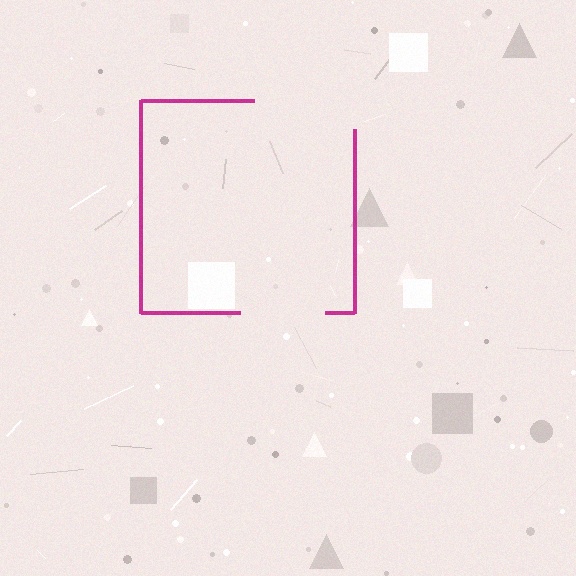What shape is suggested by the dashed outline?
The dashed outline suggests a square.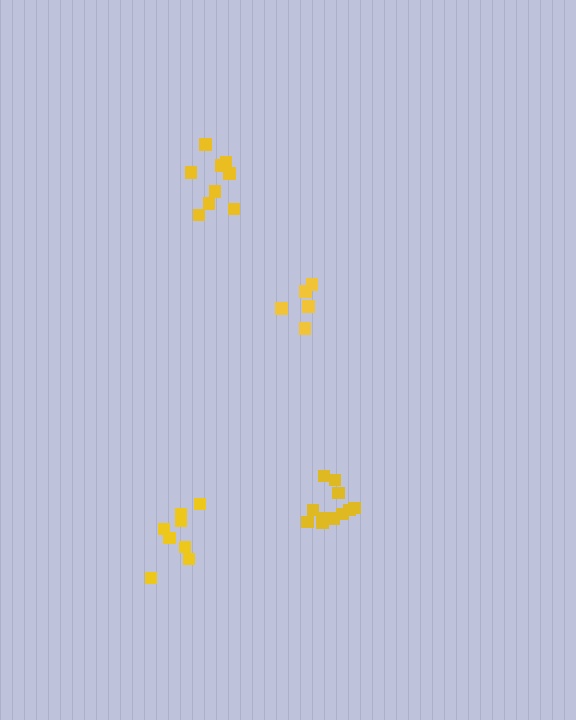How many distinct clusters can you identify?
There are 4 distinct clusters.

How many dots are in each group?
Group 1: 11 dots, Group 2: 9 dots, Group 3: 8 dots, Group 4: 5 dots (33 total).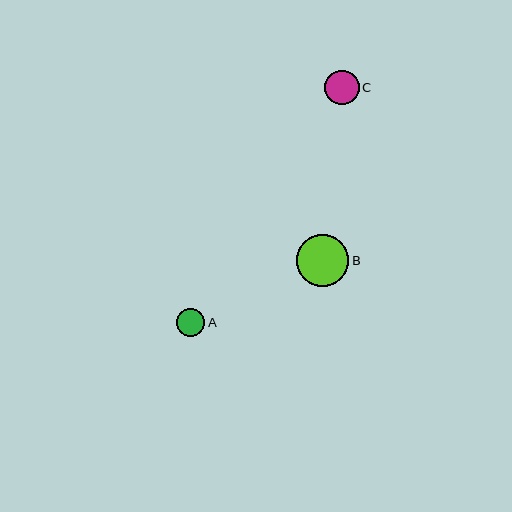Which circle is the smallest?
Circle A is the smallest with a size of approximately 28 pixels.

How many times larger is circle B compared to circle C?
Circle B is approximately 1.5 times the size of circle C.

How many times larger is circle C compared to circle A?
Circle C is approximately 1.2 times the size of circle A.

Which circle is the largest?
Circle B is the largest with a size of approximately 52 pixels.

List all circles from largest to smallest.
From largest to smallest: B, C, A.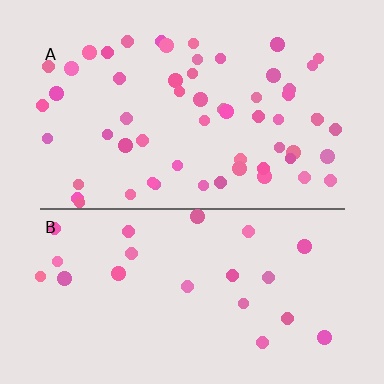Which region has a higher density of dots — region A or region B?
A (the top).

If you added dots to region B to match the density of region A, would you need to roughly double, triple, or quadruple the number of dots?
Approximately triple.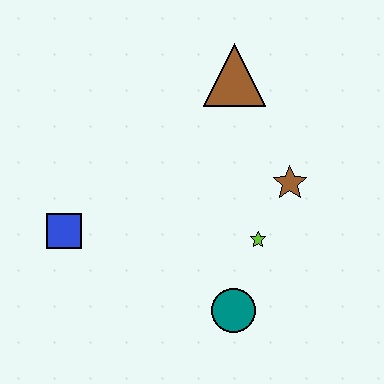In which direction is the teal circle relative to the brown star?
The teal circle is below the brown star.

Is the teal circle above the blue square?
No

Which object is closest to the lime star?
The brown star is closest to the lime star.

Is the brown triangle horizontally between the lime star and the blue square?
Yes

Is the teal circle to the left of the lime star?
Yes